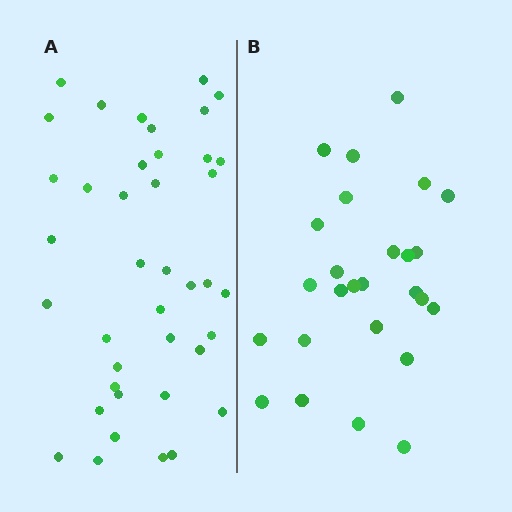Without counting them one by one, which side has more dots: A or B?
Region A (the left region) has more dots.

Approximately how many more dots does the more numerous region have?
Region A has approximately 15 more dots than region B.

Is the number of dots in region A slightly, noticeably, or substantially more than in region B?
Region A has substantially more. The ratio is roughly 1.5 to 1.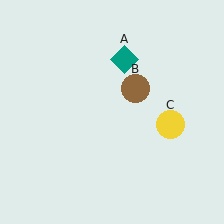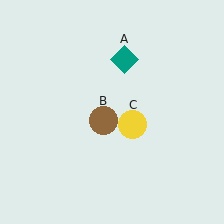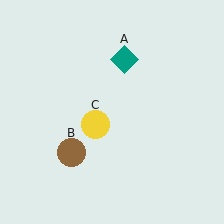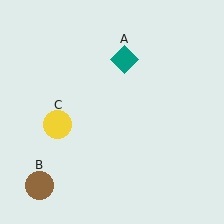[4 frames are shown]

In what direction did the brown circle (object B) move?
The brown circle (object B) moved down and to the left.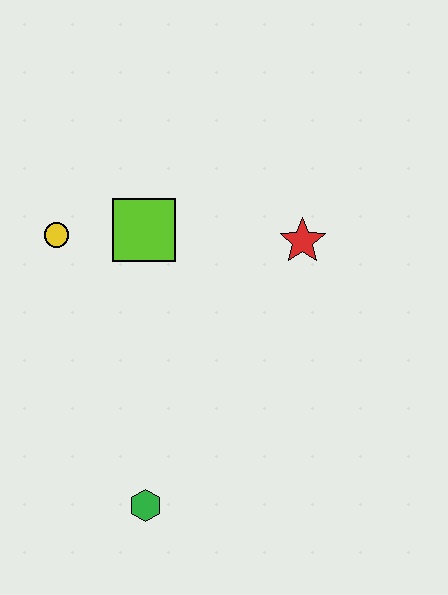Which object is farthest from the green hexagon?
The red star is farthest from the green hexagon.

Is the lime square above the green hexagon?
Yes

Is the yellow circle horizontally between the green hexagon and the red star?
No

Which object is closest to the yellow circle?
The lime square is closest to the yellow circle.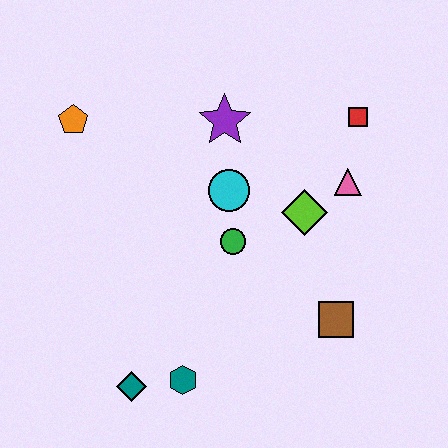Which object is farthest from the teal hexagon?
The red square is farthest from the teal hexagon.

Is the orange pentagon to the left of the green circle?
Yes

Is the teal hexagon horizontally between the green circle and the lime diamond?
No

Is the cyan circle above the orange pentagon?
No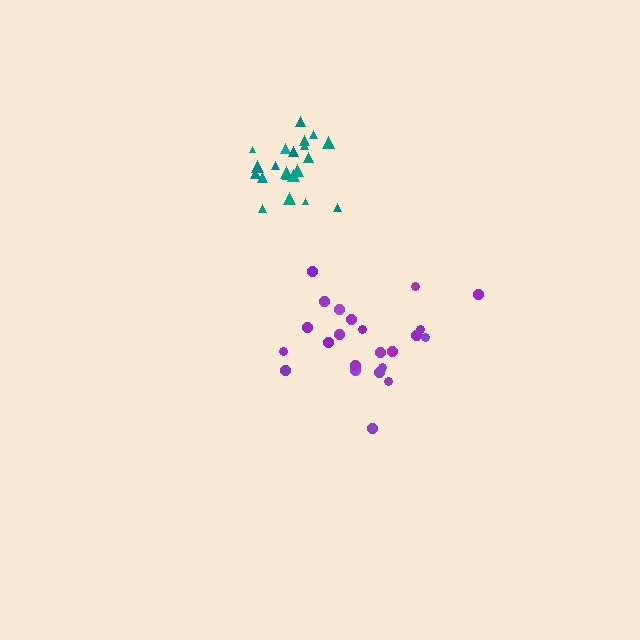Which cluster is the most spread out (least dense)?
Purple.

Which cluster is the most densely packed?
Teal.